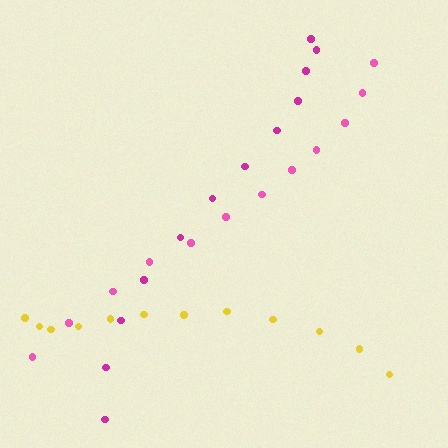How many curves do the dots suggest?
There are 3 distinct paths.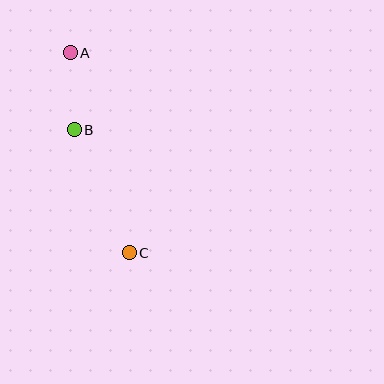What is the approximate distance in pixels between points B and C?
The distance between B and C is approximately 135 pixels.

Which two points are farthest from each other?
Points A and C are farthest from each other.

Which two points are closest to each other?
Points A and B are closest to each other.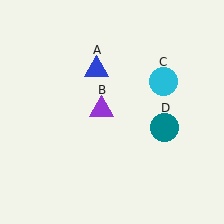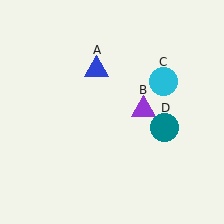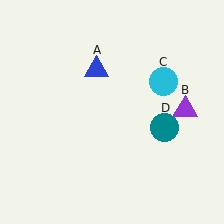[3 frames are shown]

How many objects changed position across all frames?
1 object changed position: purple triangle (object B).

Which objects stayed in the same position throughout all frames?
Blue triangle (object A) and cyan circle (object C) and teal circle (object D) remained stationary.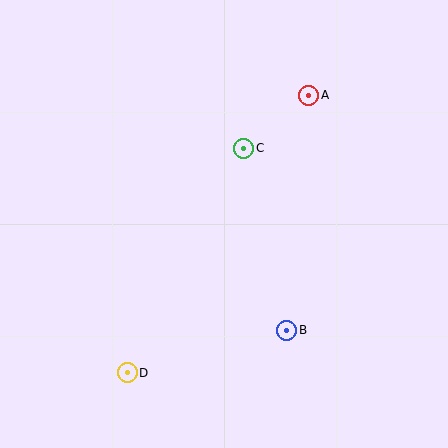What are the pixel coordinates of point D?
Point D is at (127, 373).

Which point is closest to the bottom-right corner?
Point B is closest to the bottom-right corner.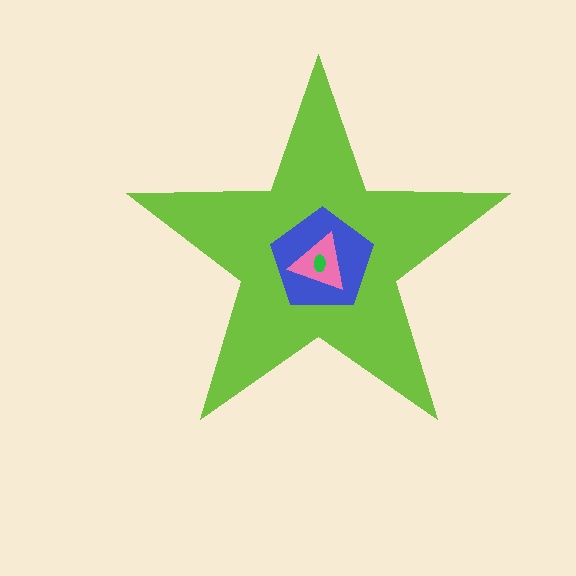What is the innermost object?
The green ellipse.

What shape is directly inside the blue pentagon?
The pink triangle.